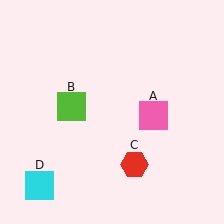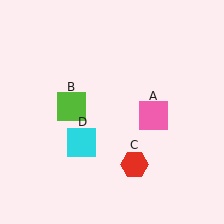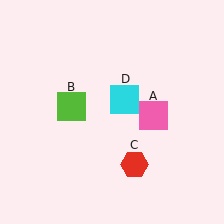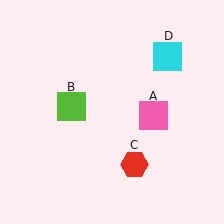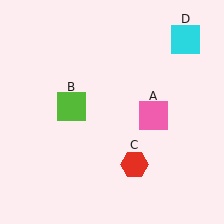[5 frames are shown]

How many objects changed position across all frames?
1 object changed position: cyan square (object D).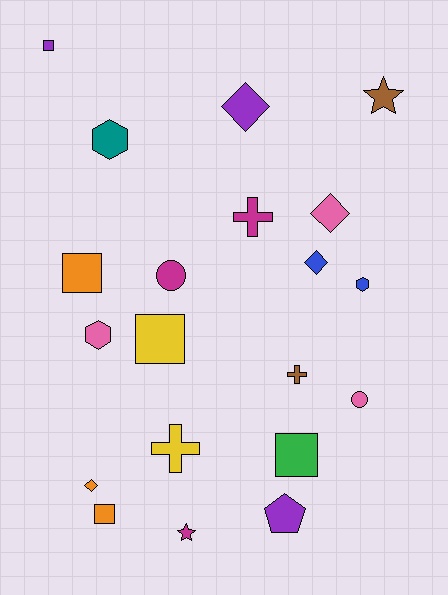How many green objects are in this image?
There is 1 green object.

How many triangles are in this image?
There are no triangles.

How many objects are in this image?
There are 20 objects.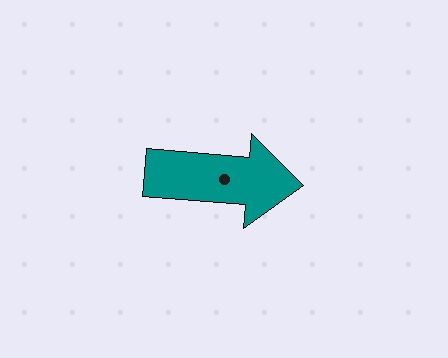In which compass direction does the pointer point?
East.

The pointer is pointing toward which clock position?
Roughly 3 o'clock.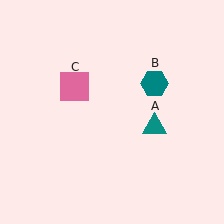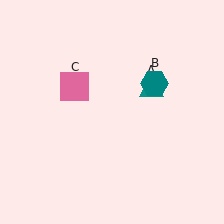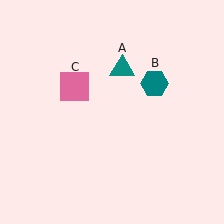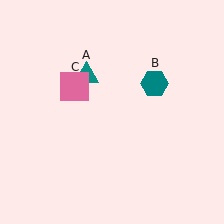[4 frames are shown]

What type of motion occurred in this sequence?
The teal triangle (object A) rotated counterclockwise around the center of the scene.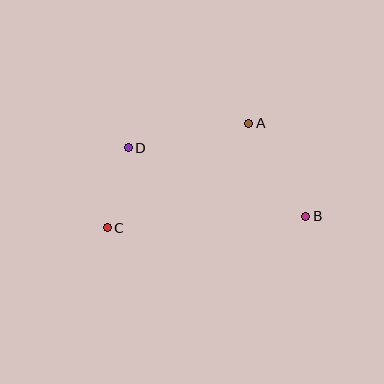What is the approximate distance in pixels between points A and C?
The distance between A and C is approximately 176 pixels.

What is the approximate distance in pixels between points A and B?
The distance between A and B is approximately 109 pixels.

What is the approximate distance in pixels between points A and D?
The distance between A and D is approximately 123 pixels.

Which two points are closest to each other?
Points C and D are closest to each other.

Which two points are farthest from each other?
Points B and C are farthest from each other.